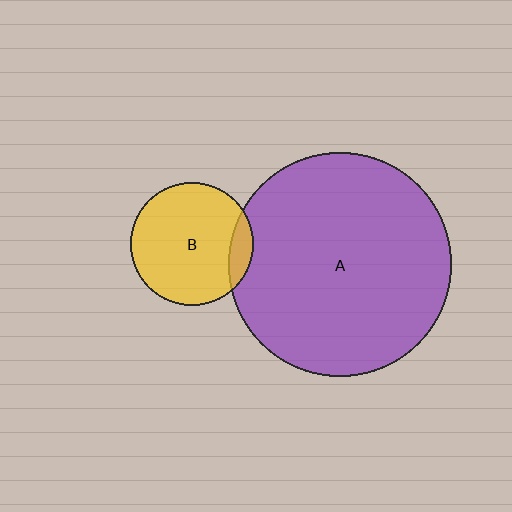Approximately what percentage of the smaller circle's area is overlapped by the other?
Approximately 10%.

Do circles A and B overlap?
Yes.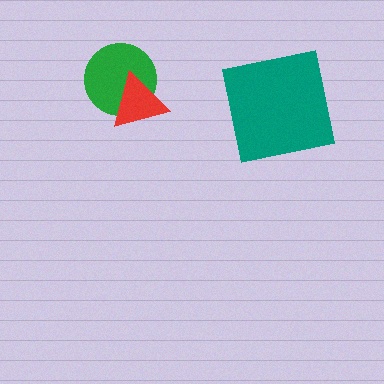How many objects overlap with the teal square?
0 objects overlap with the teal square.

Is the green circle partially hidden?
Yes, it is partially covered by another shape.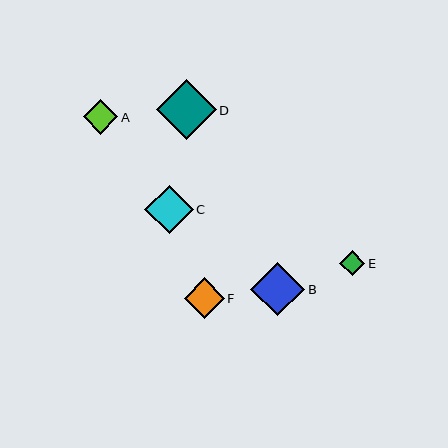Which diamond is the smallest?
Diamond E is the smallest with a size of approximately 25 pixels.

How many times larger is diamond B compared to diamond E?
Diamond B is approximately 2.1 times the size of diamond E.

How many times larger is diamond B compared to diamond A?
Diamond B is approximately 1.6 times the size of diamond A.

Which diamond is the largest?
Diamond D is the largest with a size of approximately 59 pixels.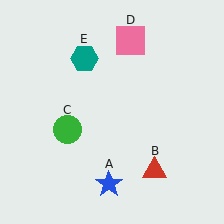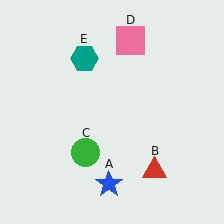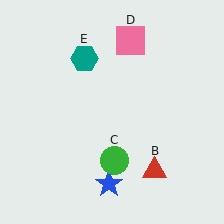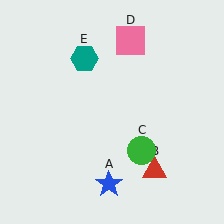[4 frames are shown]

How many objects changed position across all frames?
1 object changed position: green circle (object C).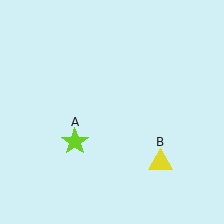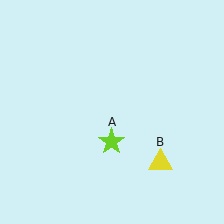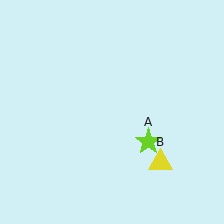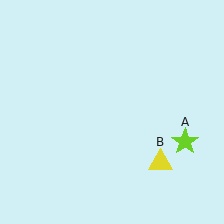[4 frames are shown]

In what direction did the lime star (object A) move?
The lime star (object A) moved right.